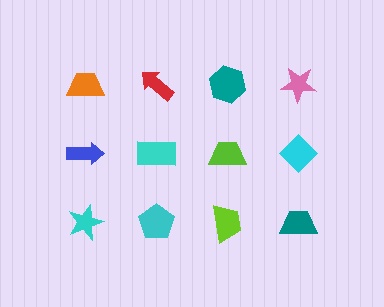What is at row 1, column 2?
A red arrow.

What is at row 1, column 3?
A teal hexagon.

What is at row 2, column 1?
A blue arrow.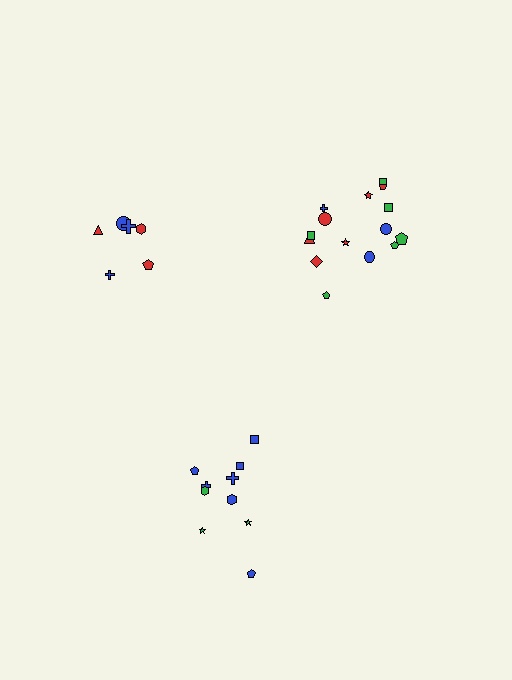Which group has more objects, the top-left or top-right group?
The top-right group.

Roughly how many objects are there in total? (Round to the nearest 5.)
Roughly 30 objects in total.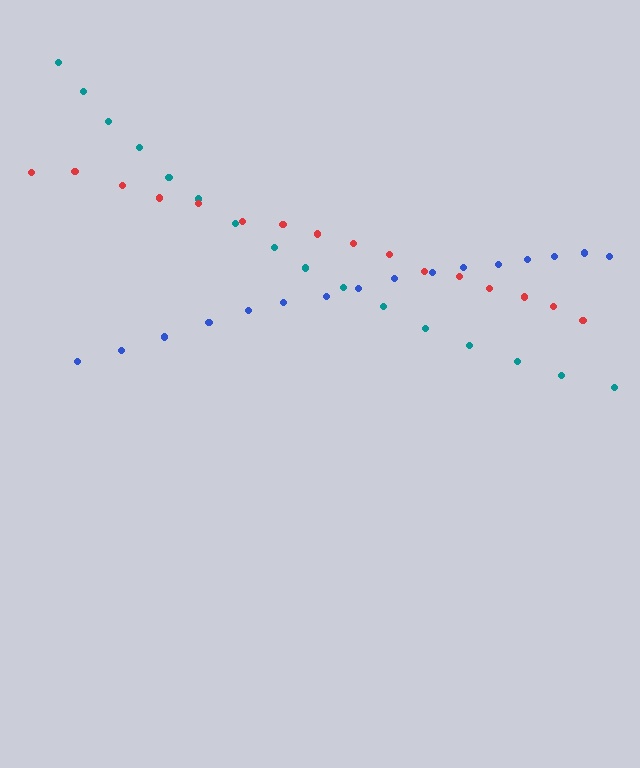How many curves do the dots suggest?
There are 3 distinct paths.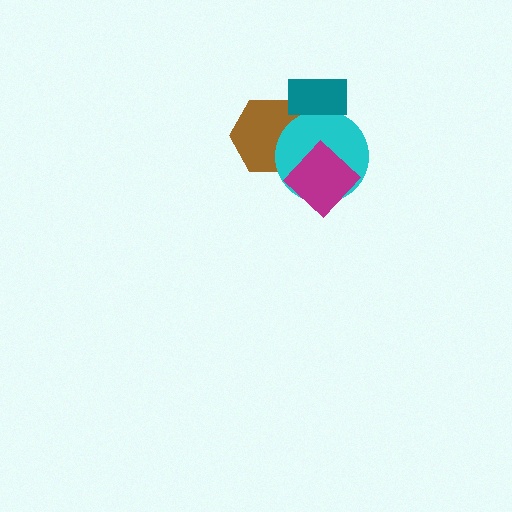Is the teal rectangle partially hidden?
No, no other shape covers it.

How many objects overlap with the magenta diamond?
2 objects overlap with the magenta diamond.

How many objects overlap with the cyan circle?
3 objects overlap with the cyan circle.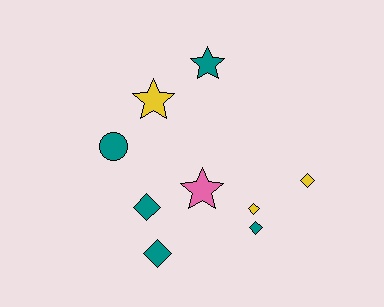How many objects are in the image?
There are 9 objects.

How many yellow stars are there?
There is 1 yellow star.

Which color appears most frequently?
Teal, with 5 objects.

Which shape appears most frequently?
Diamond, with 5 objects.